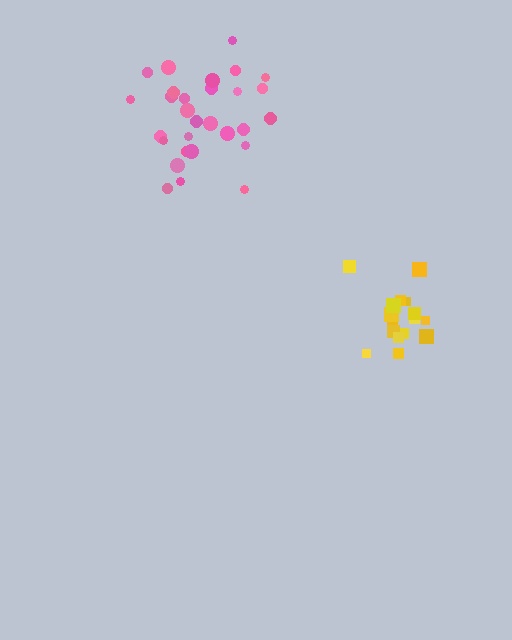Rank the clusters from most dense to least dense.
yellow, pink.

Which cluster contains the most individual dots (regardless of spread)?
Pink (29).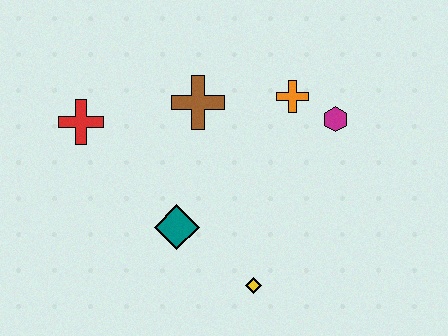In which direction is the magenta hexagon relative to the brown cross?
The magenta hexagon is to the right of the brown cross.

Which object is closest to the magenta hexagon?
The orange cross is closest to the magenta hexagon.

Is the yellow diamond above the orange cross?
No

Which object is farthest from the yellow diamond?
The red cross is farthest from the yellow diamond.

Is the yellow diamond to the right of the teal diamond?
Yes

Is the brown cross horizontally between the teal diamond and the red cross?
No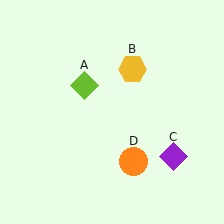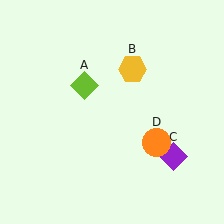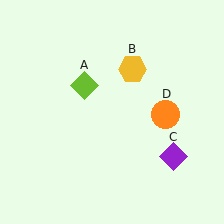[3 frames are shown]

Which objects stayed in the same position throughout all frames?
Lime diamond (object A) and yellow hexagon (object B) and purple diamond (object C) remained stationary.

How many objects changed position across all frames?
1 object changed position: orange circle (object D).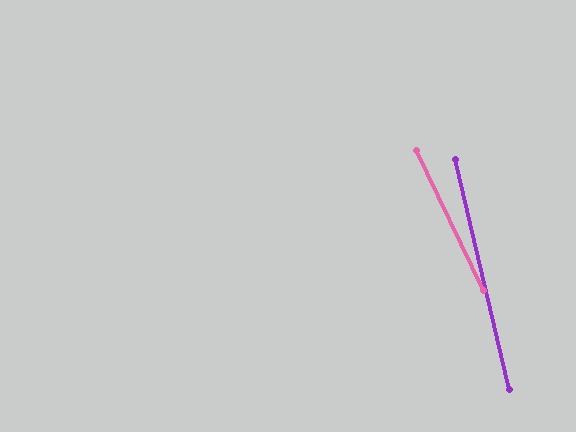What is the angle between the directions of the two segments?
Approximately 12 degrees.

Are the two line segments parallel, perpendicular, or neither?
Neither parallel nor perpendicular — they differ by about 12°.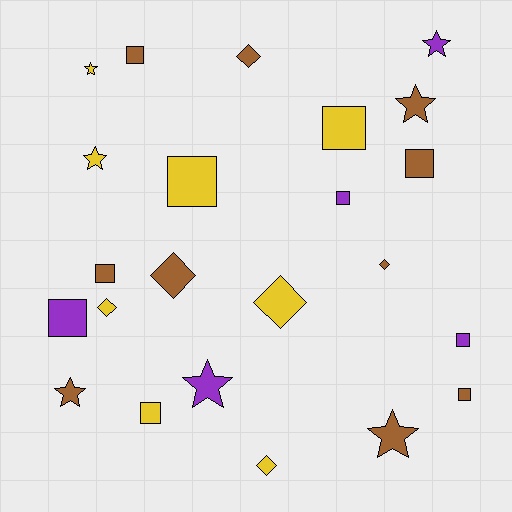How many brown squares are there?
There are 4 brown squares.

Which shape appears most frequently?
Square, with 10 objects.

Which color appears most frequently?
Brown, with 10 objects.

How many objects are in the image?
There are 23 objects.